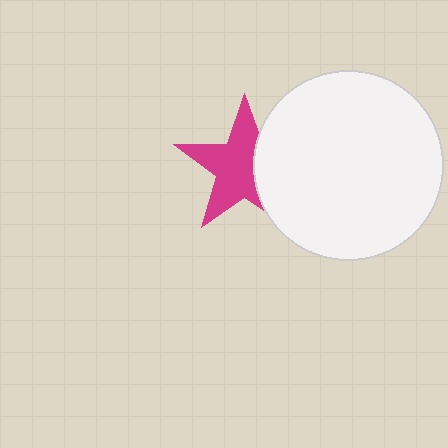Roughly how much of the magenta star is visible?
Most of it is visible (roughly 65%).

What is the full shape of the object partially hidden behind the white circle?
The partially hidden object is a magenta star.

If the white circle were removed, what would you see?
You would see the complete magenta star.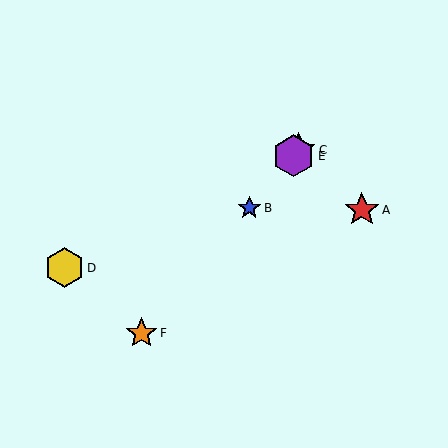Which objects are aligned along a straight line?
Objects B, C, E, F are aligned along a straight line.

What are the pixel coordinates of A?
Object A is at (362, 210).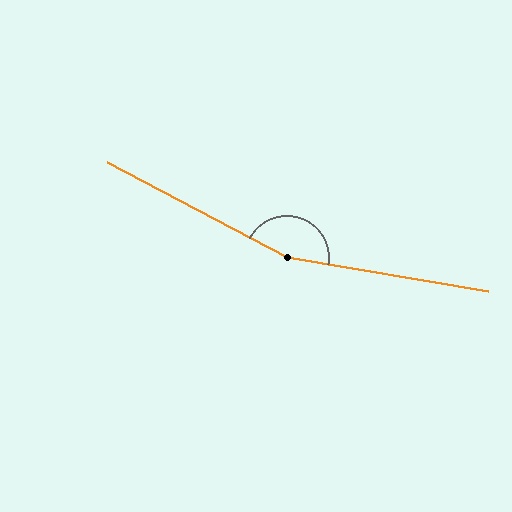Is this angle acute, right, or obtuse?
It is obtuse.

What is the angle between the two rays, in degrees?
Approximately 162 degrees.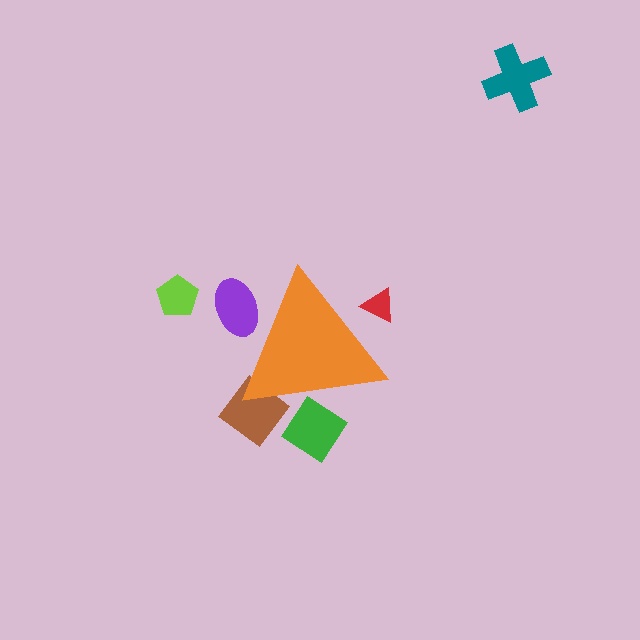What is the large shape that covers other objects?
An orange triangle.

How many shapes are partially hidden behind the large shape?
4 shapes are partially hidden.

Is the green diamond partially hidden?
Yes, the green diamond is partially hidden behind the orange triangle.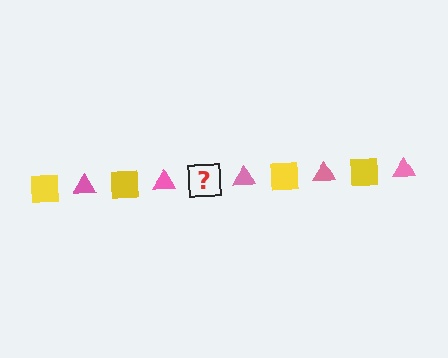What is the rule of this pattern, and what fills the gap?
The rule is that the pattern alternates between yellow square and pink triangle. The gap should be filled with a yellow square.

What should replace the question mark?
The question mark should be replaced with a yellow square.